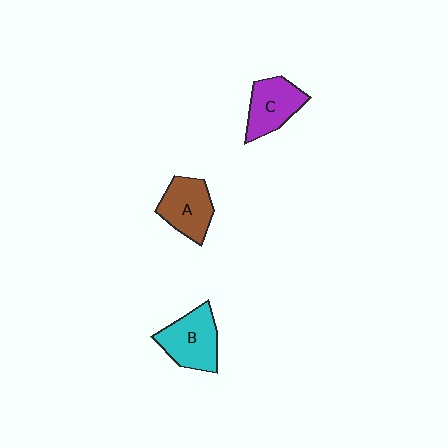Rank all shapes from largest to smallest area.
From largest to smallest: B (cyan), A (brown), C (purple).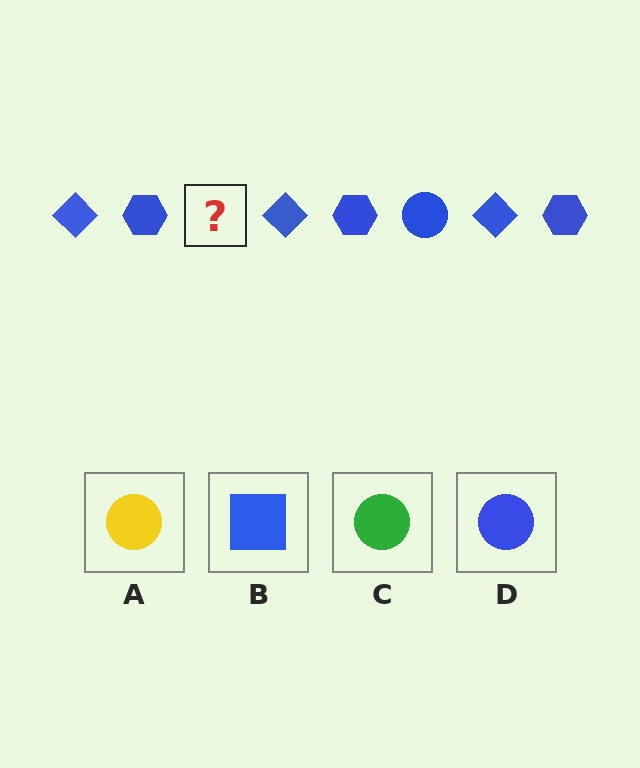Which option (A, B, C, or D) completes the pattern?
D.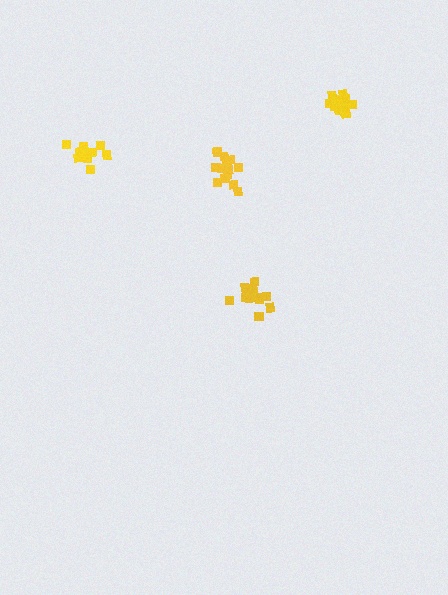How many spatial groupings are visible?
There are 4 spatial groupings.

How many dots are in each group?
Group 1: 15 dots, Group 2: 15 dots, Group 3: 11 dots, Group 4: 14 dots (55 total).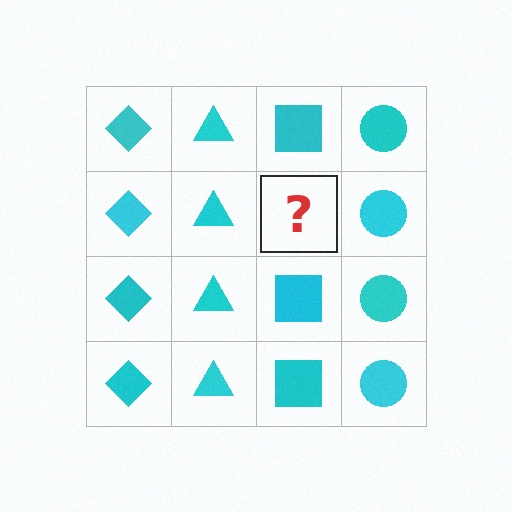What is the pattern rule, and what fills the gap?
The rule is that each column has a consistent shape. The gap should be filled with a cyan square.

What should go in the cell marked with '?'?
The missing cell should contain a cyan square.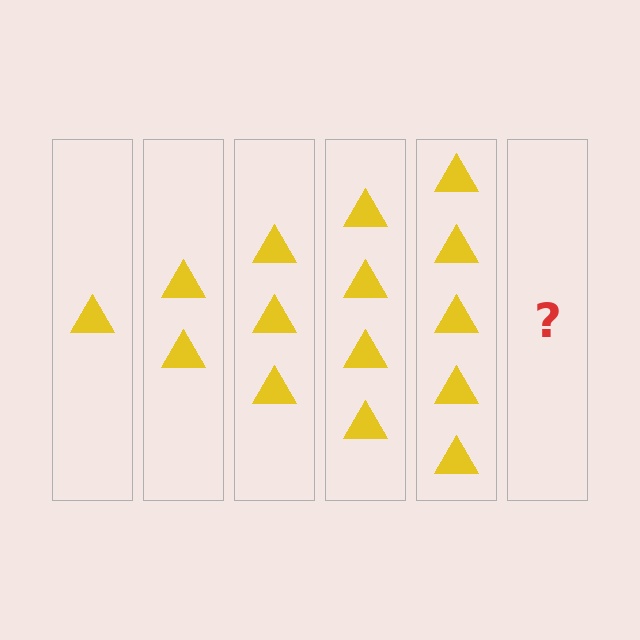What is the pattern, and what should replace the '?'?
The pattern is that each step adds one more triangle. The '?' should be 6 triangles.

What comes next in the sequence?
The next element should be 6 triangles.